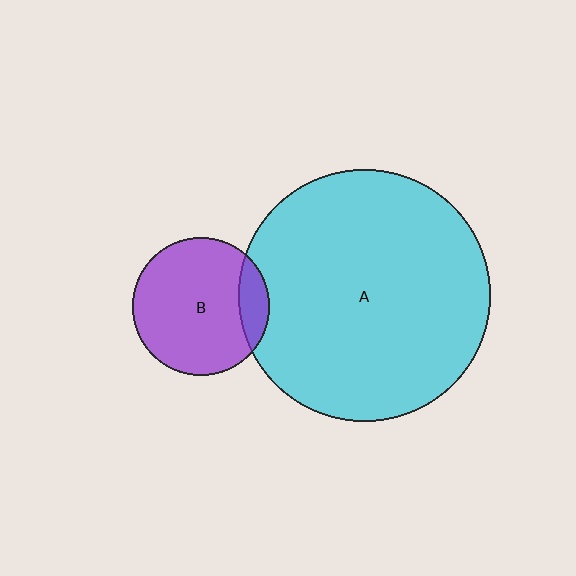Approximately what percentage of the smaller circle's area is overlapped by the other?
Approximately 15%.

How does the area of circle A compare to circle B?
Approximately 3.4 times.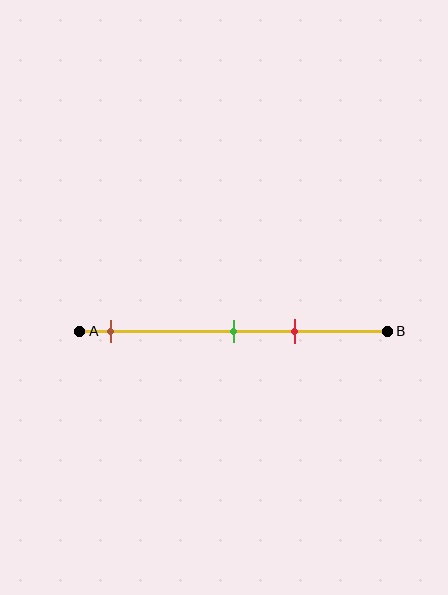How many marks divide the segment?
There are 3 marks dividing the segment.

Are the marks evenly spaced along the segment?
No, the marks are not evenly spaced.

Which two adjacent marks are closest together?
The green and red marks are the closest adjacent pair.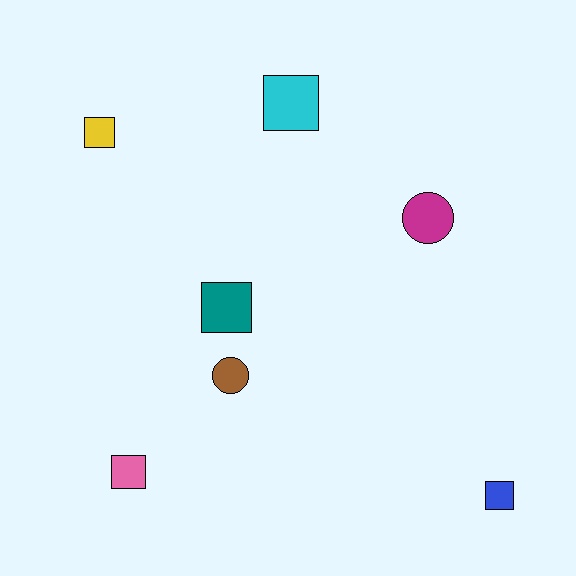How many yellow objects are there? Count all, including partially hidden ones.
There is 1 yellow object.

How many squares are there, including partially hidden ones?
There are 5 squares.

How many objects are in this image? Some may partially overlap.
There are 7 objects.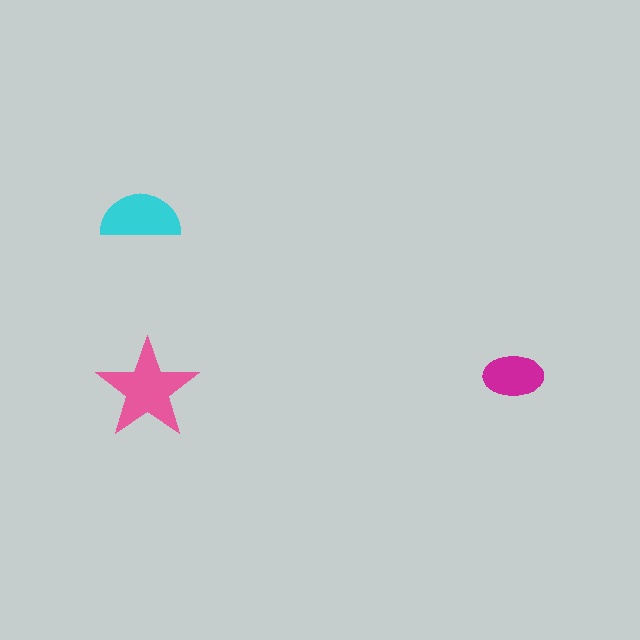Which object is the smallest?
The magenta ellipse.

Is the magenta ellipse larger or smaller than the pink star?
Smaller.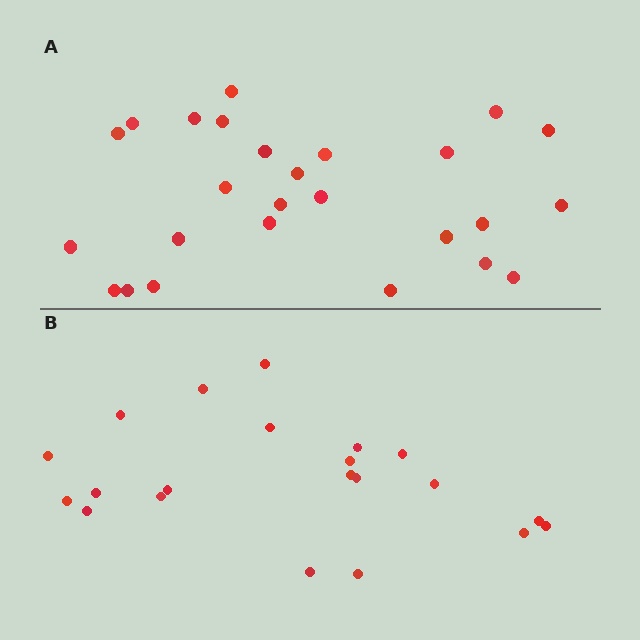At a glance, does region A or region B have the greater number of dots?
Region A (the top region) has more dots.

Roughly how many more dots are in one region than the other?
Region A has about 5 more dots than region B.